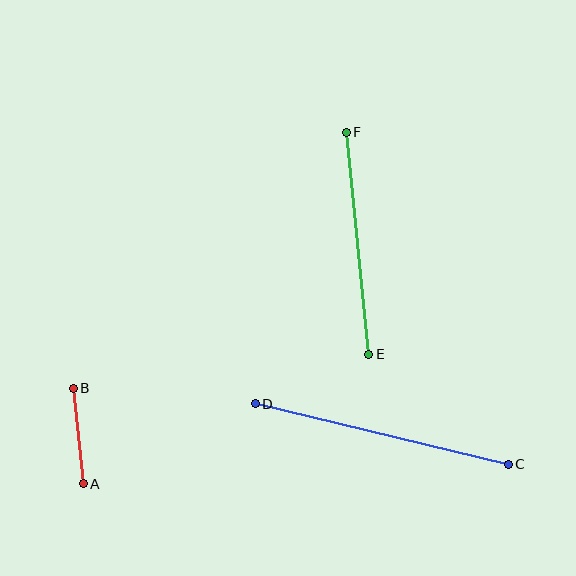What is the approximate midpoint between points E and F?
The midpoint is at approximately (358, 243) pixels.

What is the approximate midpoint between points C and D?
The midpoint is at approximately (382, 434) pixels.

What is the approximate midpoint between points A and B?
The midpoint is at approximately (78, 436) pixels.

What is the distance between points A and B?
The distance is approximately 96 pixels.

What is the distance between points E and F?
The distance is approximately 223 pixels.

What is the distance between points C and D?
The distance is approximately 260 pixels.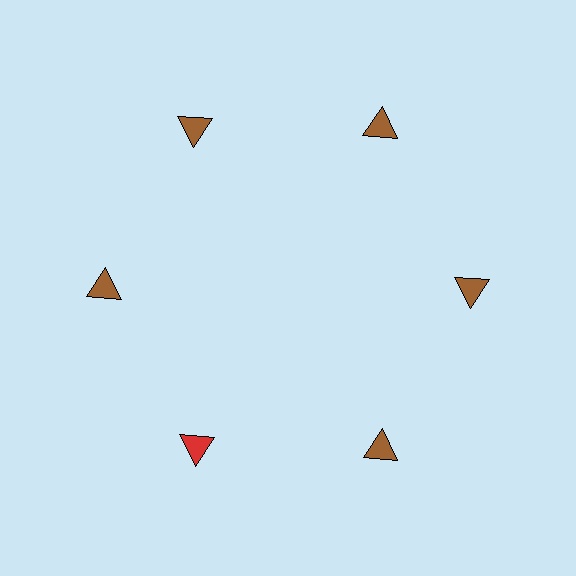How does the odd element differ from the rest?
It has a different color: red instead of brown.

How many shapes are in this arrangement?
There are 6 shapes arranged in a ring pattern.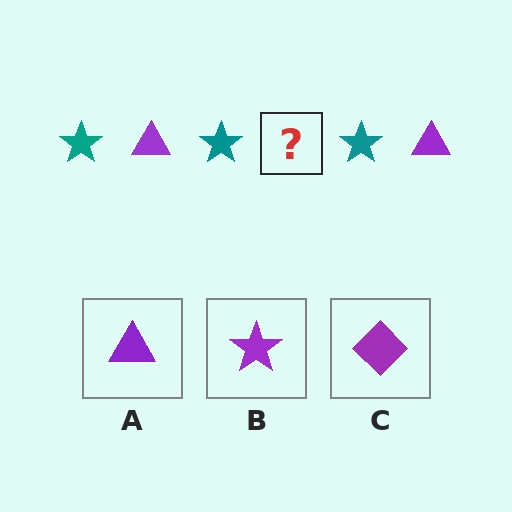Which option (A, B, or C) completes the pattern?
A.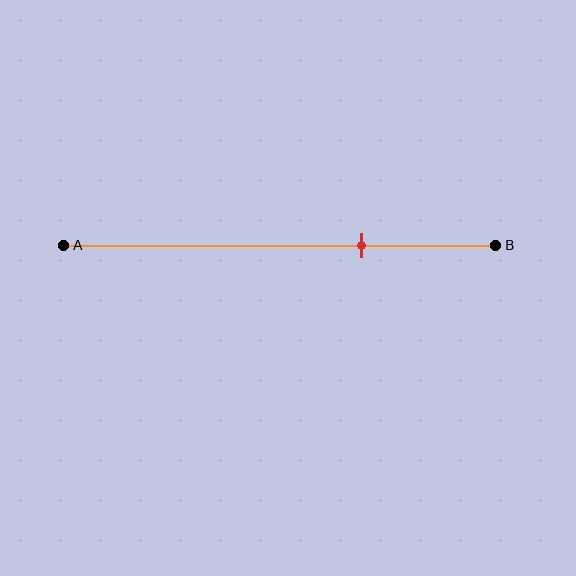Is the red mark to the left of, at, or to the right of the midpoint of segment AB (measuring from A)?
The red mark is to the right of the midpoint of segment AB.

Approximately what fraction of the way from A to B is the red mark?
The red mark is approximately 70% of the way from A to B.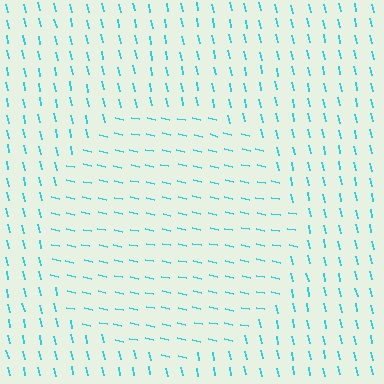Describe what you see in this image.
The image is filled with small cyan line segments. A circle region in the image has lines oriented differently from the surrounding lines, creating a visible texture boundary.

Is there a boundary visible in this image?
Yes, there is a texture boundary formed by a change in line orientation.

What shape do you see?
I see a circle.